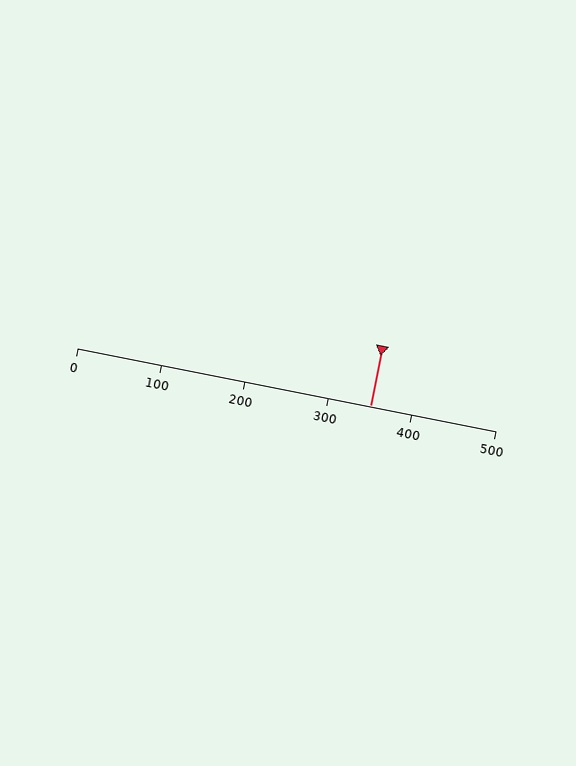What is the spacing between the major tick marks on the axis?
The major ticks are spaced 100 apart.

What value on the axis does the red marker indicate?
The marker indicates approximately 350.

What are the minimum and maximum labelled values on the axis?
The axis runs from 0 to 500.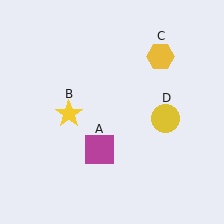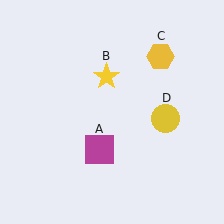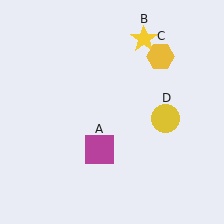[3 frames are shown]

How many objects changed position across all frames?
1 object changed position: yellow star (object B).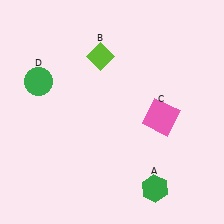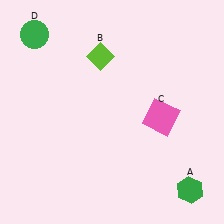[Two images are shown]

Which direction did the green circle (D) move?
The green circle (D) moved up.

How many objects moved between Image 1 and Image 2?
2 objects moved between the two images.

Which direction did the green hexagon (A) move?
The green hexagon (A) moved right.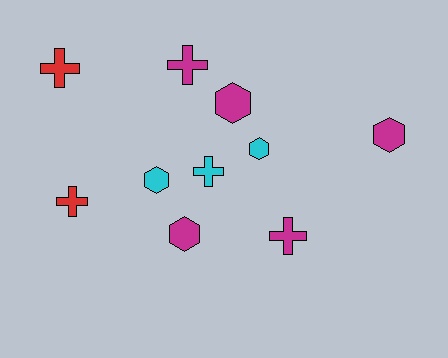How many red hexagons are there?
There are no red hexagons.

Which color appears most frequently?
Magenta, with 5 objects.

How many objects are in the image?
There are 10 objects.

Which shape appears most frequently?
Hexagon, with 5 objects.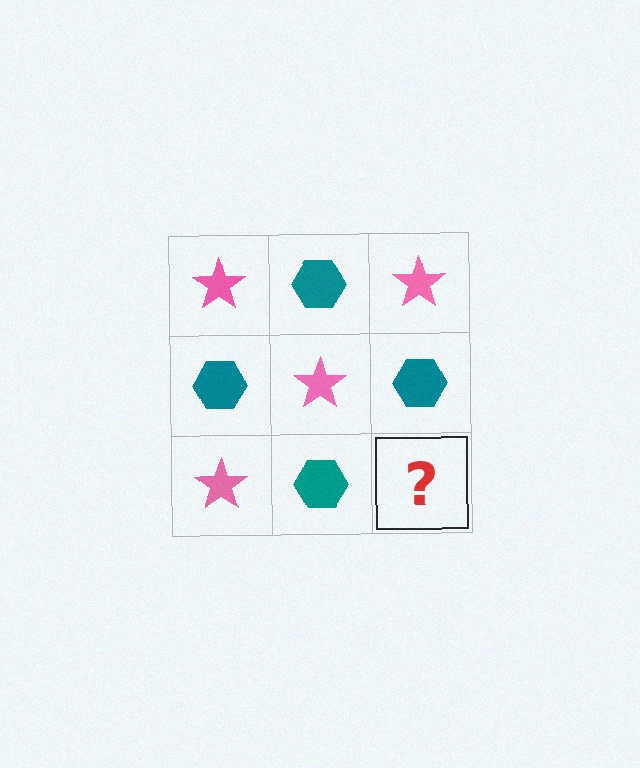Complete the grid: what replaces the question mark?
The question mark should be replaced with a pink star.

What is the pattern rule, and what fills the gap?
The rule is that it alternates pink star and teal hexagon in a checkerboard pattern. The gap should be filled with a pink star.